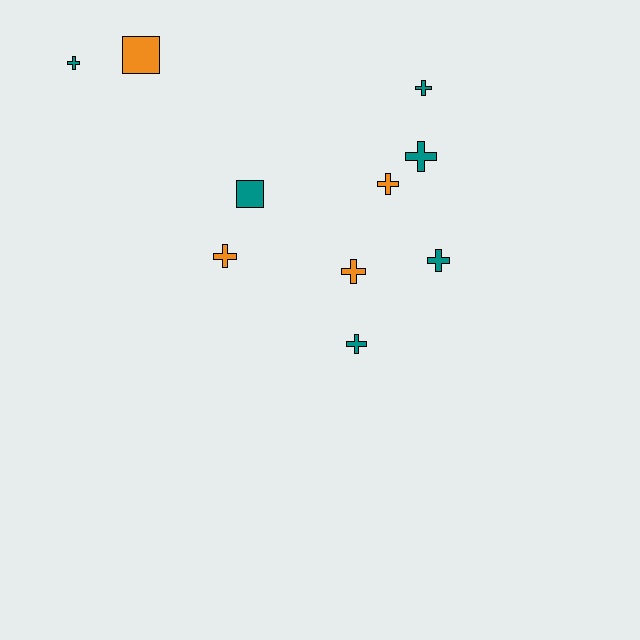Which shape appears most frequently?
Cross, with 8 objects.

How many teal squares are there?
There is 1 teal square.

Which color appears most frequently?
Teal, with 6 objects.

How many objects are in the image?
There are 10 objects.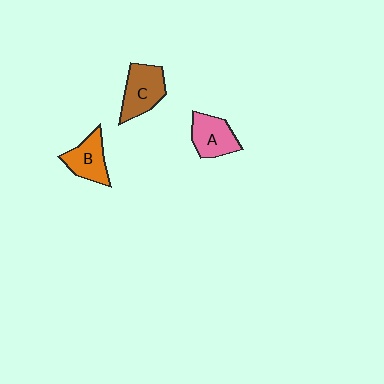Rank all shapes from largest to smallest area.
From largest to smallest: C (brown), A (pink), B (orange).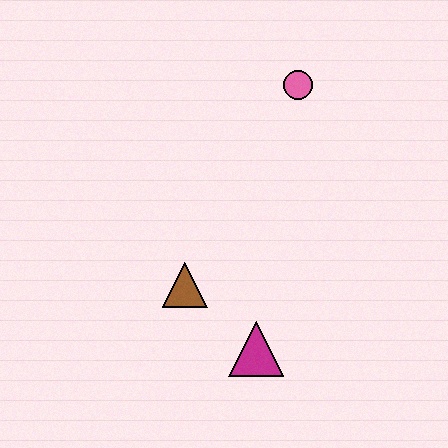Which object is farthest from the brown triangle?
The pink circle is farthest from the brown triangle.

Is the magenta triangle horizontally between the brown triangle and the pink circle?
Yes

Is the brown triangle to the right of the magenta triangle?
No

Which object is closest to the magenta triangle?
The brown triangle is closest to the magenta triangle.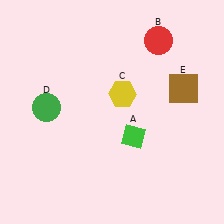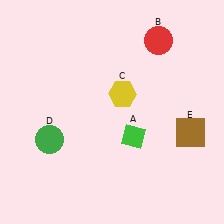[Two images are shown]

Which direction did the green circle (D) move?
The green circle (D) moved down.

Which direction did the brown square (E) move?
The brown square (E) moved down.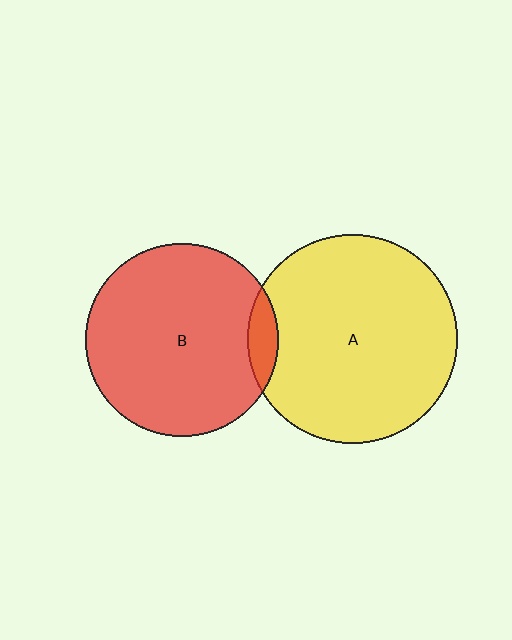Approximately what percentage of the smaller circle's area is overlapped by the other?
Approximately 10%.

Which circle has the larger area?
Circle A (yellow).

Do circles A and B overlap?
Yes.